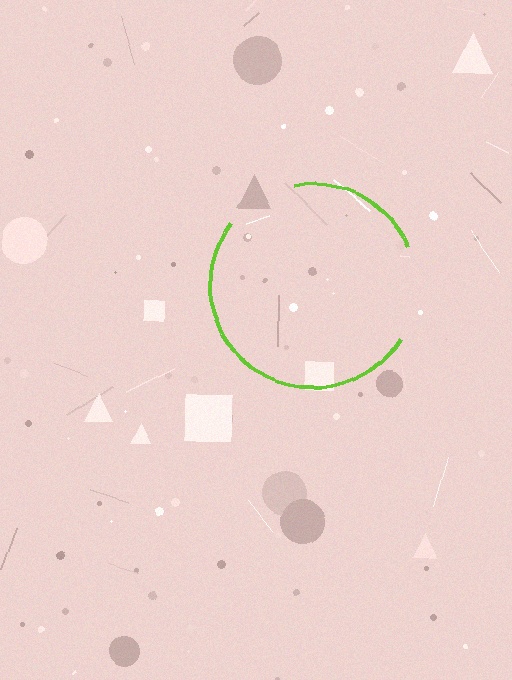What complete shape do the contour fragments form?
The contour fragments form a circle.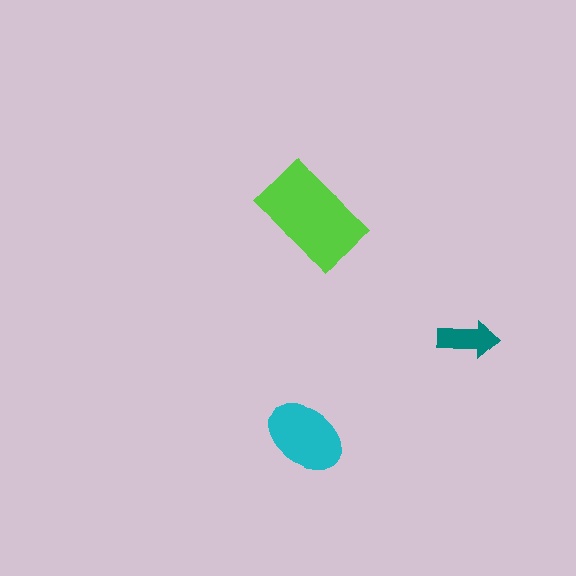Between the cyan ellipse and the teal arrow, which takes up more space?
The cyan ellipse.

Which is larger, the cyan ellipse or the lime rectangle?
The lime rectangle.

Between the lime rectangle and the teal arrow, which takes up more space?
The lime rectangle.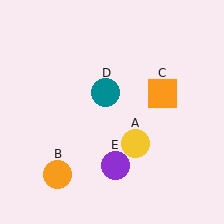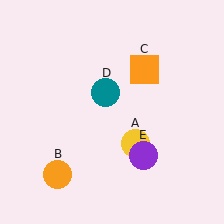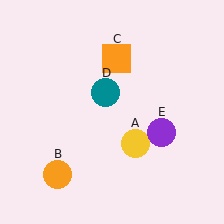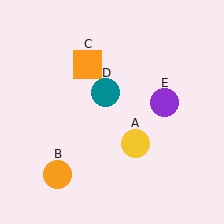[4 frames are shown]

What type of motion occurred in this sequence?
The orange square (object C), purple circle (object E) rotated counterclockwise around the center of the scene.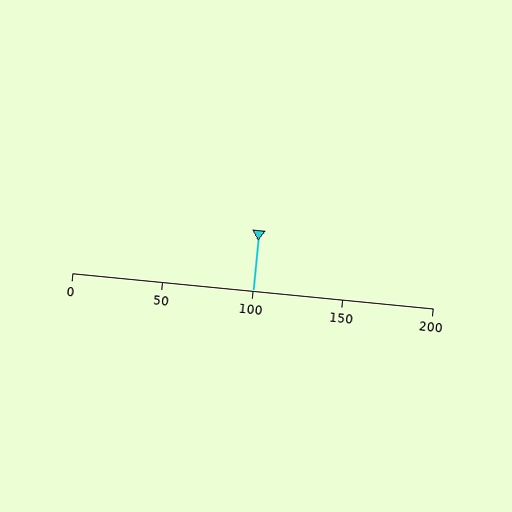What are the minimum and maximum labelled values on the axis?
The axis runs from 0 to 200.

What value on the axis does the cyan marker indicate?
The marker indicates approximately 100.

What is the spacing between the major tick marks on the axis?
The major ticks are spaced 50 apart.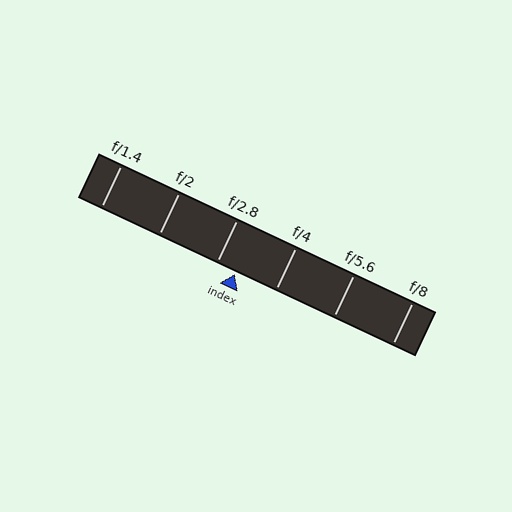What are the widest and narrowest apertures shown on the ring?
The widest aperture shown is f/1.4 and the narrowest is f/8.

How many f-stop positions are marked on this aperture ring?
There are 6 f-stop positions marked.